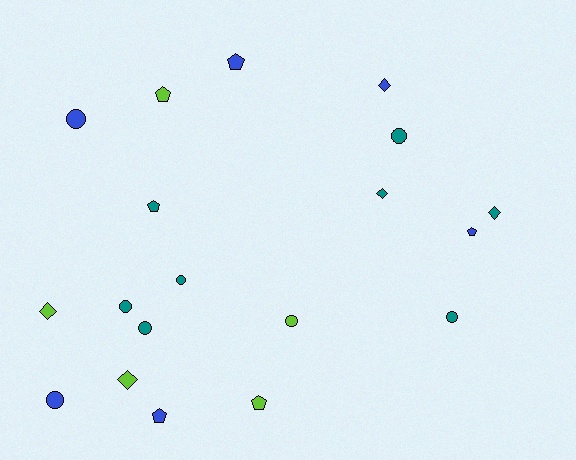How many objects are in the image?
There are 19 objects.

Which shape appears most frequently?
Circle, with 8 objects.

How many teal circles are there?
There are 5 teal circles.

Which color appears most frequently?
Teal, with 8 objects.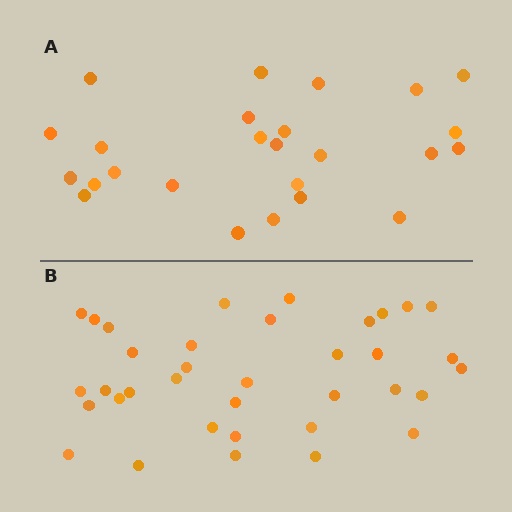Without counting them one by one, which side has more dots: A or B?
Region B (the bottom region) has more dots.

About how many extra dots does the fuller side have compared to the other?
Region B has roughly 12 or so more dots than region A.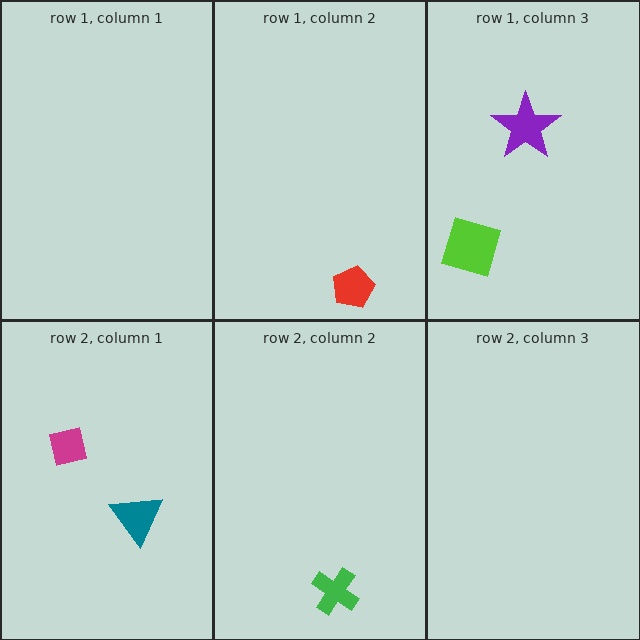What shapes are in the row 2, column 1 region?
The teal triangle, the magenta square.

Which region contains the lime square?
The row 1, column 3 region.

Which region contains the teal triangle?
The row 2, column 1 region.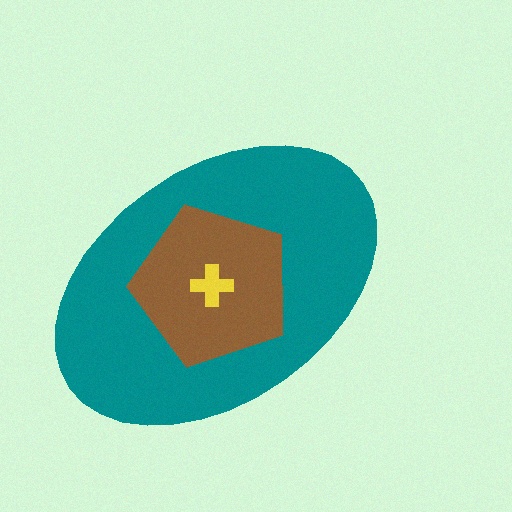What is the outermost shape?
The teal ellipse.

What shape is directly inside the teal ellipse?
The brown pentagon.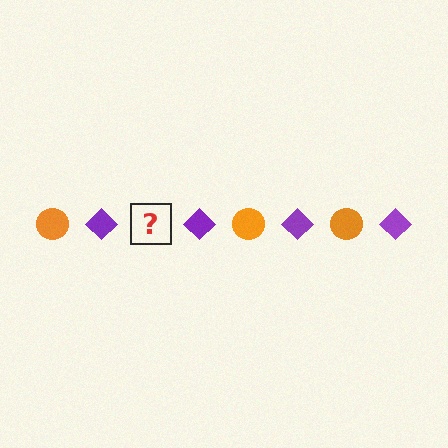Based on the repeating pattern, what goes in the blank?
The blank should be an orange circle.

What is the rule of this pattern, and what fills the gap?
The rule is that the pattern alternates between orange circle and purple diamond. The gap should be filled with an orange circle.